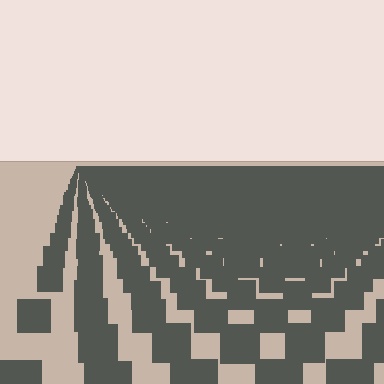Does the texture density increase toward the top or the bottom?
Density increases toward the top.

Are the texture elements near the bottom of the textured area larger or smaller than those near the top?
Larger. Near the bottom, elements are closer to the viewer and appear at a bigger on-screen size.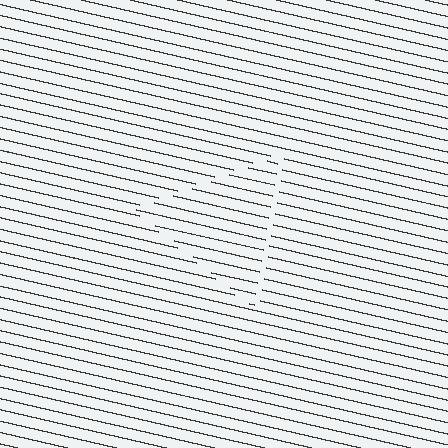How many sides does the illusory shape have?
3 sides — the line-ends trace a triangle.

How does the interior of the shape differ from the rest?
The interior of the shape contains the same grating, shifted by half a period — the contour is defined by the phase discontinuity where line-ends from the inner and outer gratings abut.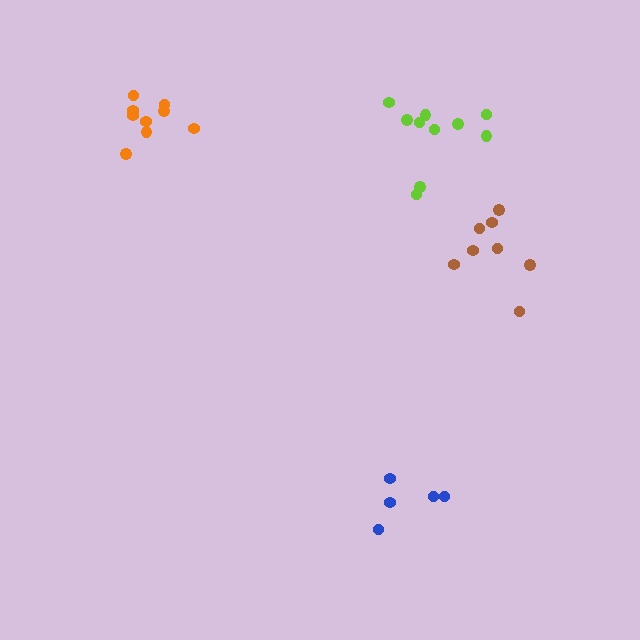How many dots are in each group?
Group 1: 8 dots, Group 2: 9 dots, Group 3: 10 dots, Group 4: 5 dots (32 total).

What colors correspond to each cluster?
The clusters are colored: brown, orange, lime, blue.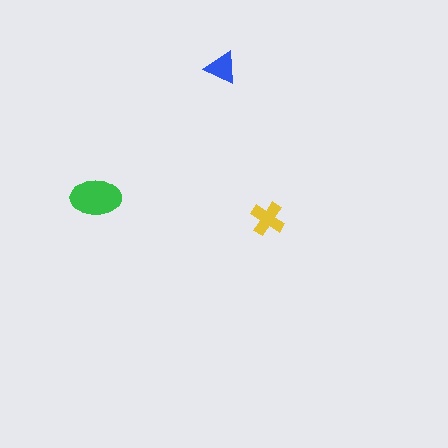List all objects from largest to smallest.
The green ellipse, the yellow cross, the blue triangle.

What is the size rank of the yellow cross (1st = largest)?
2nd.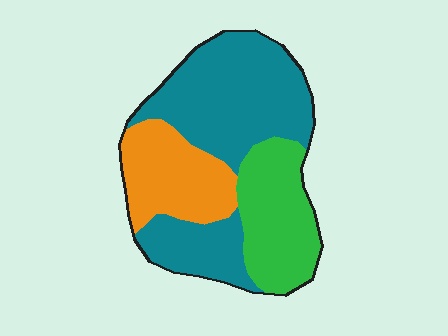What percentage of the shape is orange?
Orange covers roughly 25% of the shape.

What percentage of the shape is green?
Green covers roughly 25% of the shape.